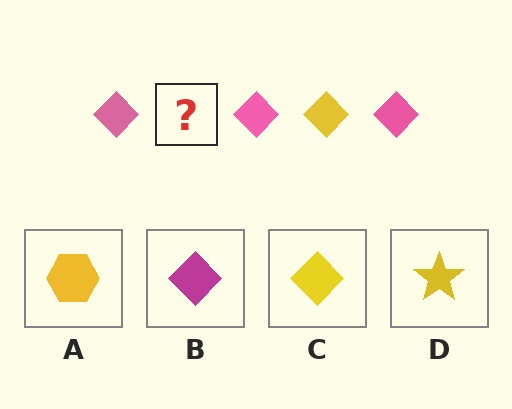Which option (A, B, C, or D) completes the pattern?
C.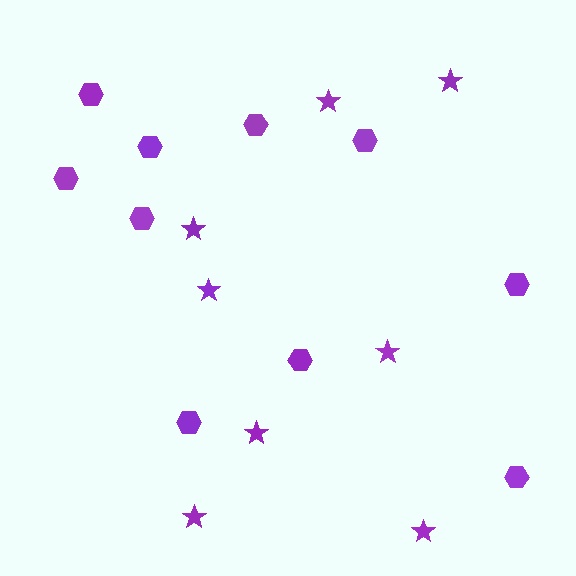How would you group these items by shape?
There are 2 groups: one group of stars (8) and one group of hexagons (10).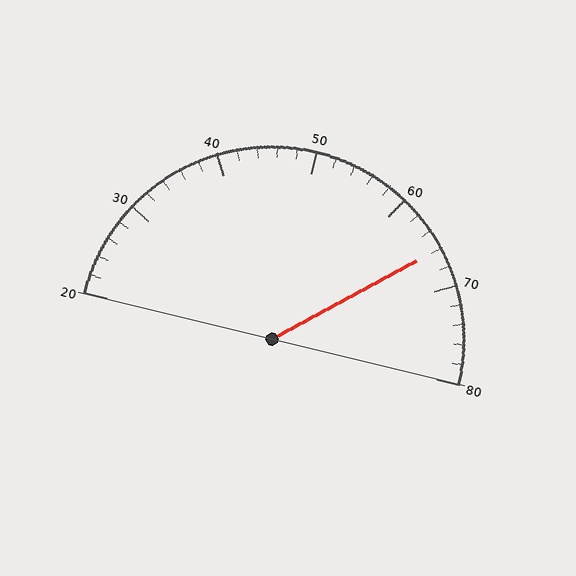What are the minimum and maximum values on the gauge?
The gauge ranges from 20 to 80.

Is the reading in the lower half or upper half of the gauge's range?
The reading is in the upper half of the range (20 to 80).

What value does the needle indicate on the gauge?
The needle indicates approximately 66.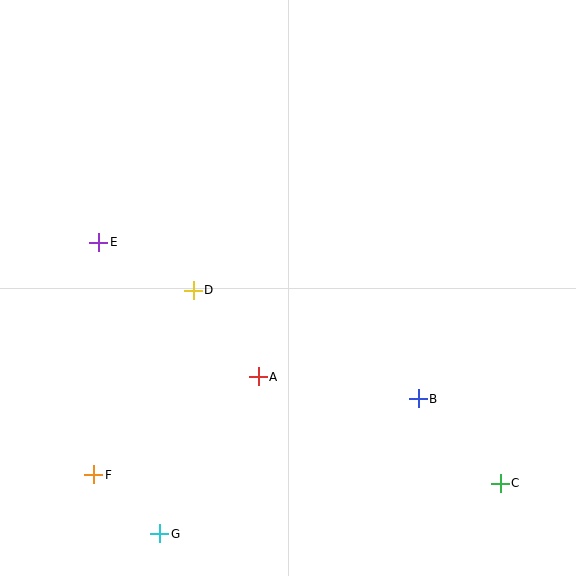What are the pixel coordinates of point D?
Point D is at (193, 290).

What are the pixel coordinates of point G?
Point G is at (160, 534).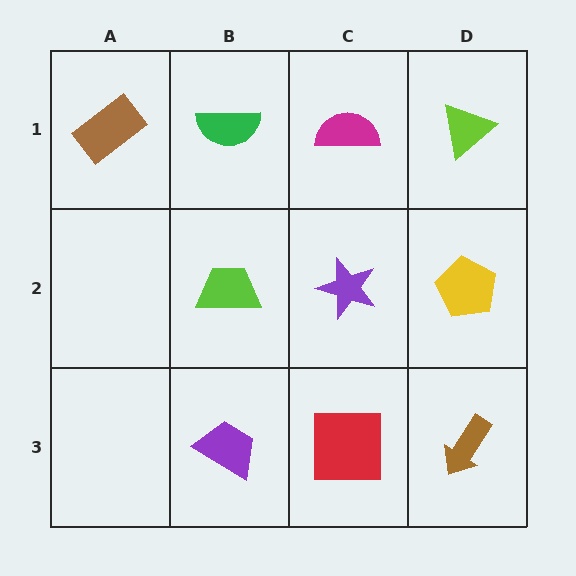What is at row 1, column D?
A lime triangle.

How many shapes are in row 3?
3 shapes.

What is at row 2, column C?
A purple star.